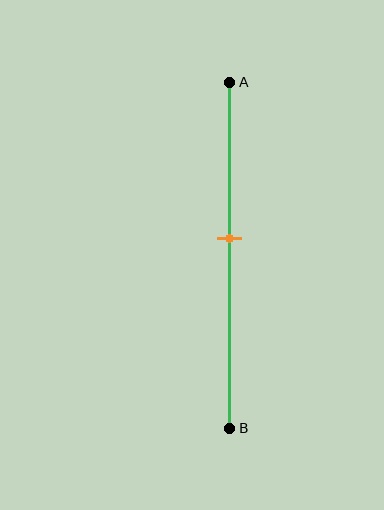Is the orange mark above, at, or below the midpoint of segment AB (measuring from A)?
The orange mark is above the midpoint of segment AB.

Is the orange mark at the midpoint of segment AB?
No, the mark is at about 45% from A, not at the 50% midpoint.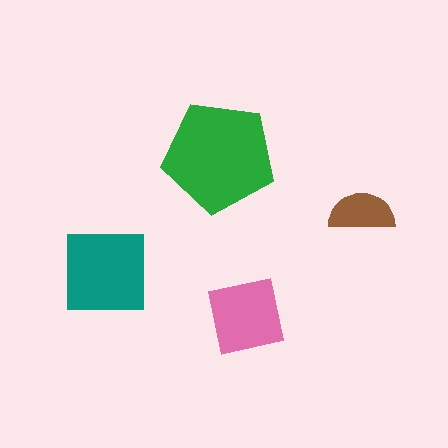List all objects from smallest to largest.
The brown semicircle, the pink square, the teal square, the green pentagon.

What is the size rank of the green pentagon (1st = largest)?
1st.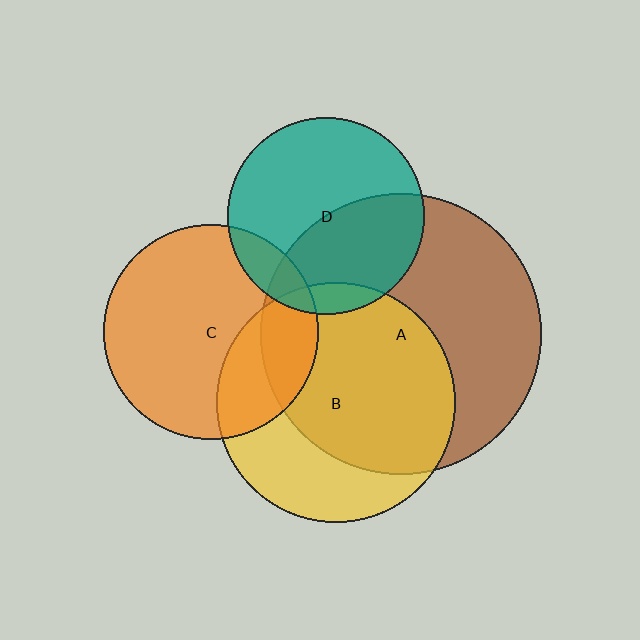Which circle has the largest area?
Circle A (brown).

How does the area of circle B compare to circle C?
Approximately 1.2 times.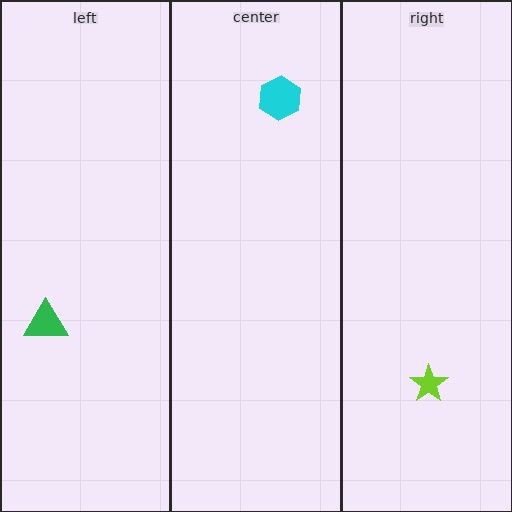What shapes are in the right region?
The lime star.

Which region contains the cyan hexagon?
The center region.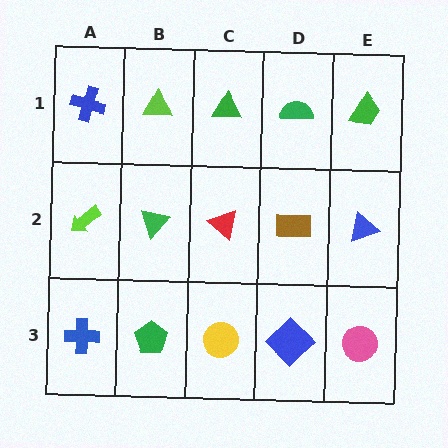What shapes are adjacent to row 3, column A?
A lime arrow (row 2, column A), a green pentagon (row 3, column B).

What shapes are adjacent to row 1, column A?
A lime arrow (row 2, column A), a lime triangle (row 1, column B).